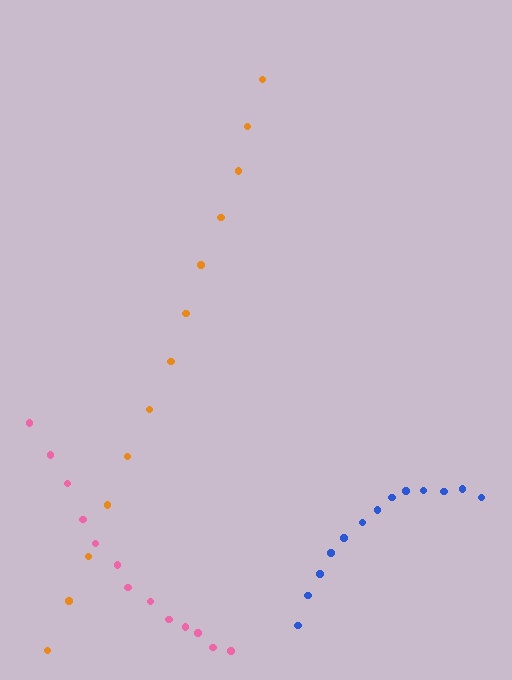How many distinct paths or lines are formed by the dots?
There are 3 distinct paths.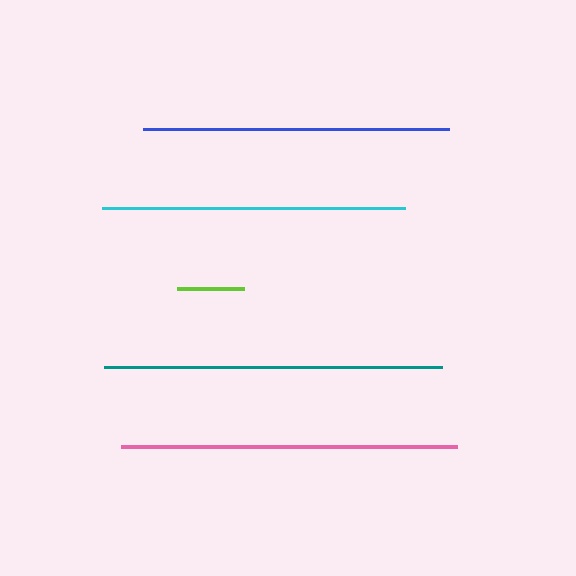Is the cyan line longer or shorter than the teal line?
The teal line is longer than the cyan line.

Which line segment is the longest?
The teal line is the longest at approximately 338 pixels.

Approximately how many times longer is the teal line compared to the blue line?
The teal line is approximately 1.1 times the length of the blue line.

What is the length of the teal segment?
The teal segment is approximately 338 pixels long.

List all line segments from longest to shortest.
From longest to shortest: teal, pink, blue, cyan, lime.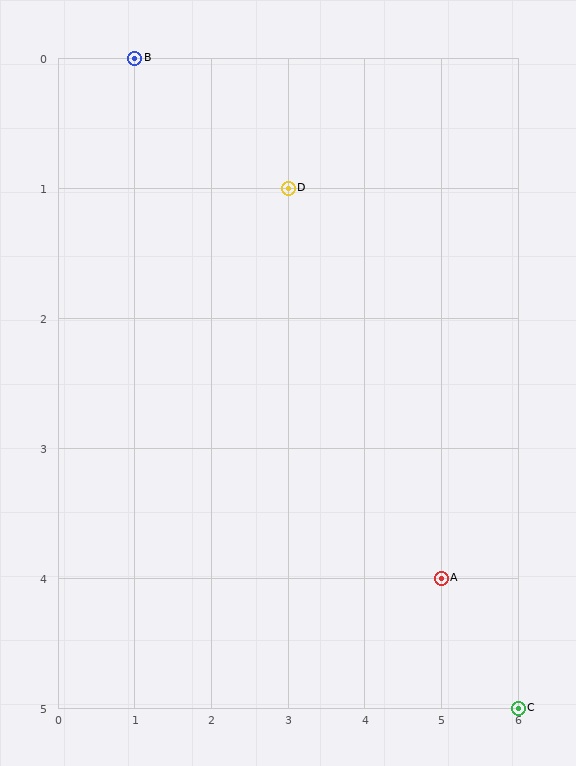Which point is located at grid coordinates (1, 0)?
Point B is at (1, 0).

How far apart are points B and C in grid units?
Points B and C are 5 columns and 5 rows apart (about 7.1 grid units diagonally).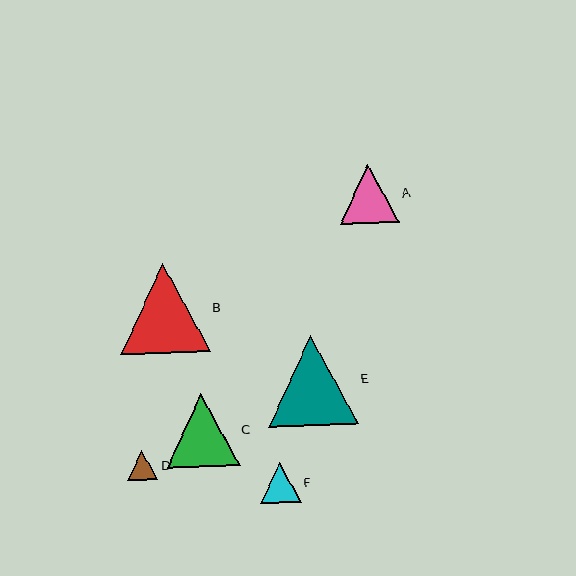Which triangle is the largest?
Triangle E is the largest with a size of approximately 90 pixels.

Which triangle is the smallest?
Triangle D is the smallest with a size of approximately 30 pixels.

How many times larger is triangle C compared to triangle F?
Triangle C is approximately 1.8 times the size of triangle F.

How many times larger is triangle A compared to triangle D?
Triangle A is approximately 1.9 times the size of triangle D.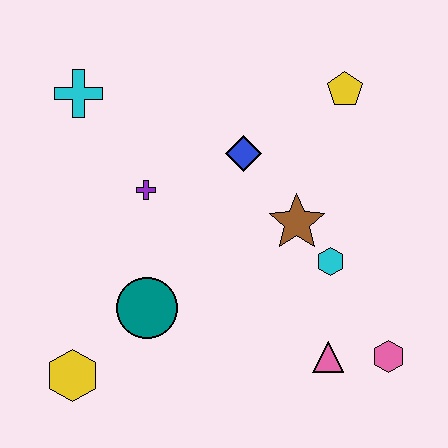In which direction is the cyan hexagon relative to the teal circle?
The cyan hexagon is to the right of the teal circle.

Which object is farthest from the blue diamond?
The yellow hexagon is farthest from the blue diamond.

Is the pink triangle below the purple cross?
Yes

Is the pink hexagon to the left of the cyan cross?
No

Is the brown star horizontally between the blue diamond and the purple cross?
No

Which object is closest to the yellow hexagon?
The teal circle is closest to the yellow hexagon.